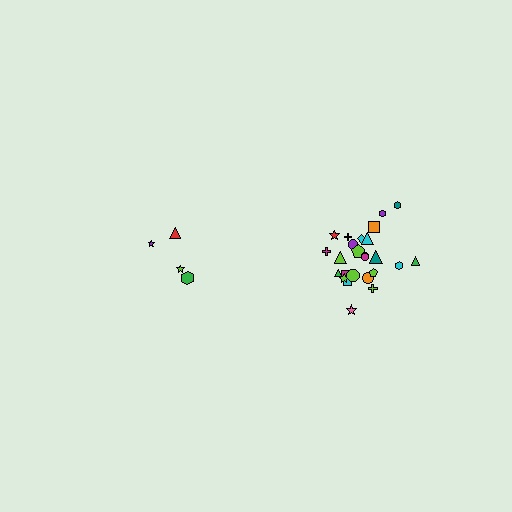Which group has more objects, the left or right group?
The right group.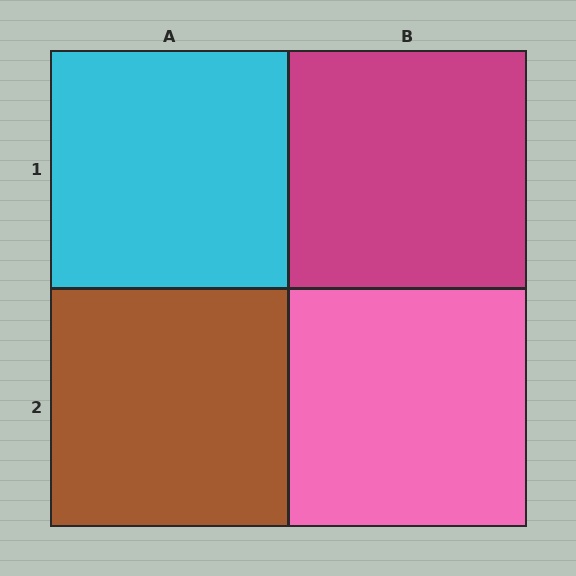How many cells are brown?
1 cell is brown.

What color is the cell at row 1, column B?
Magenta.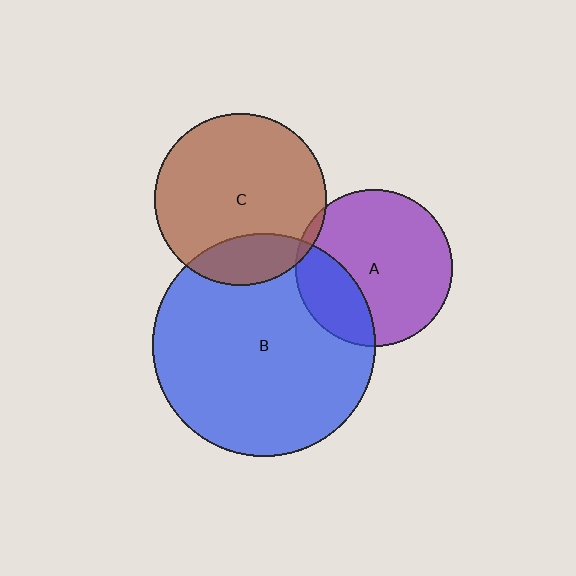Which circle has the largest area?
Circle B (blue).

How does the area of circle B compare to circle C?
Approximately 1.7 times.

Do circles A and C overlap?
Yes.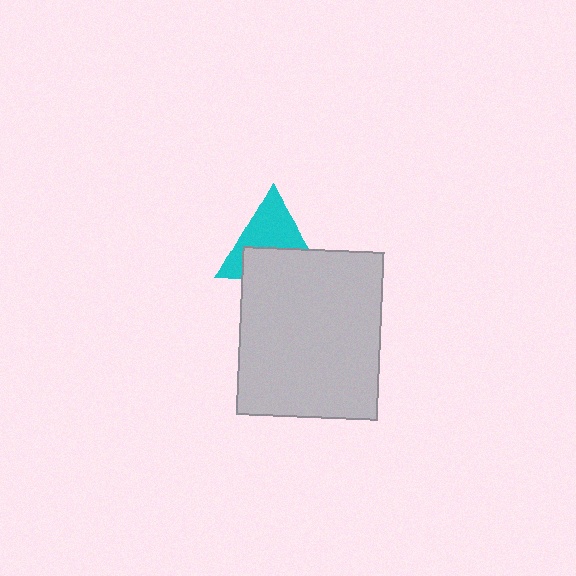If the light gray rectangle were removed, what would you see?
You would see the complete cyan triangle.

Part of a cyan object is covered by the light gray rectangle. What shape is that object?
It is a triangle.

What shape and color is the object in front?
The object in front is a light gray rectangle.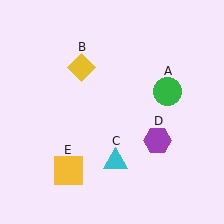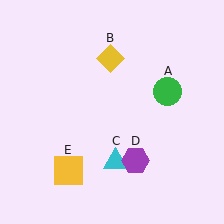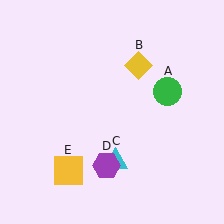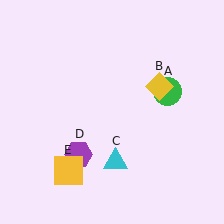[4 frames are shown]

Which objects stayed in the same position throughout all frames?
Green circle (object A) and cyan triangle (object C) and yellow square (object E) remained stationary.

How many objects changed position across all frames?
2 objects changed position: yellow diamond (object B), purple hexagon (object D).